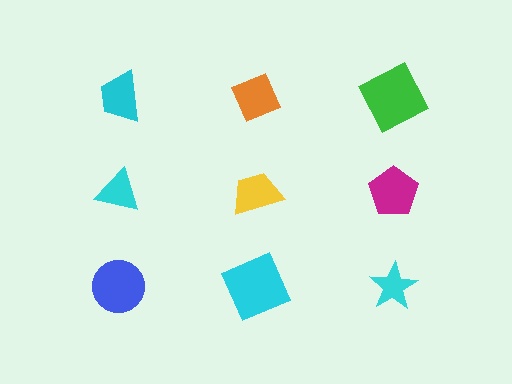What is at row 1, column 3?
A green square.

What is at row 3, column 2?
A cyan square.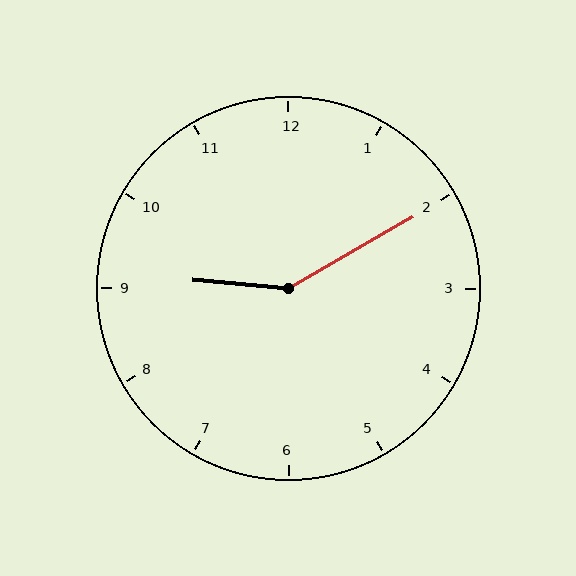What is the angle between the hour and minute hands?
Approximately 145 degrees.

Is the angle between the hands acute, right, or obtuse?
It is obtuse.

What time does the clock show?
9:10.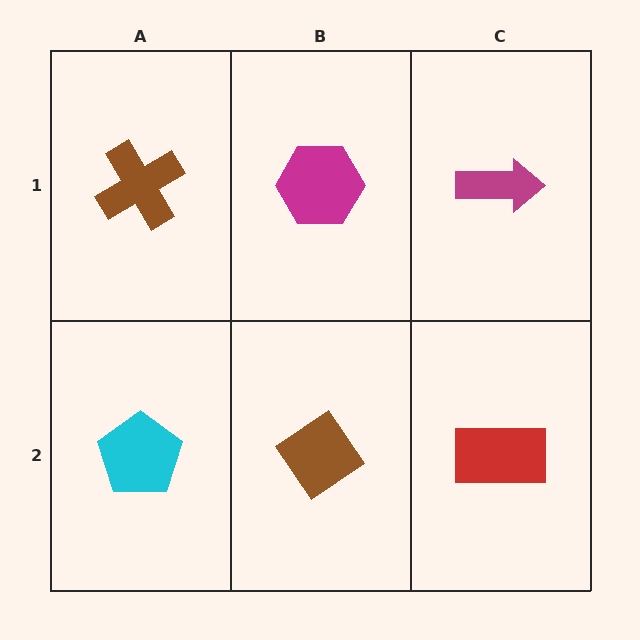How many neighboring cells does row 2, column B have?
3.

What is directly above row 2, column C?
A magenta arrow.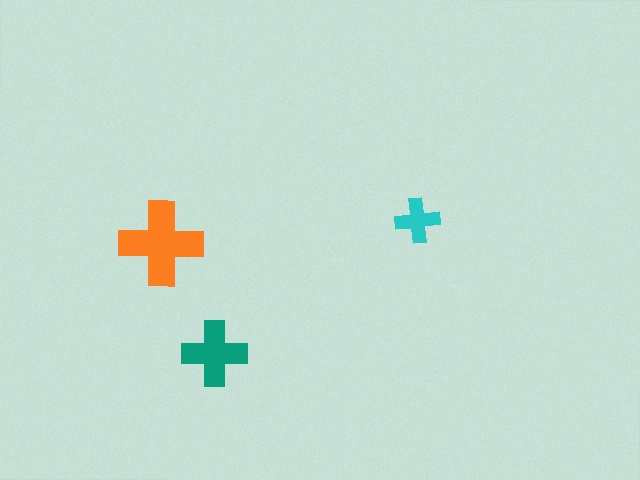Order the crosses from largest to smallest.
the orange one, the teal one, the cyan one.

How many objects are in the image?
There are 3 objects in the image.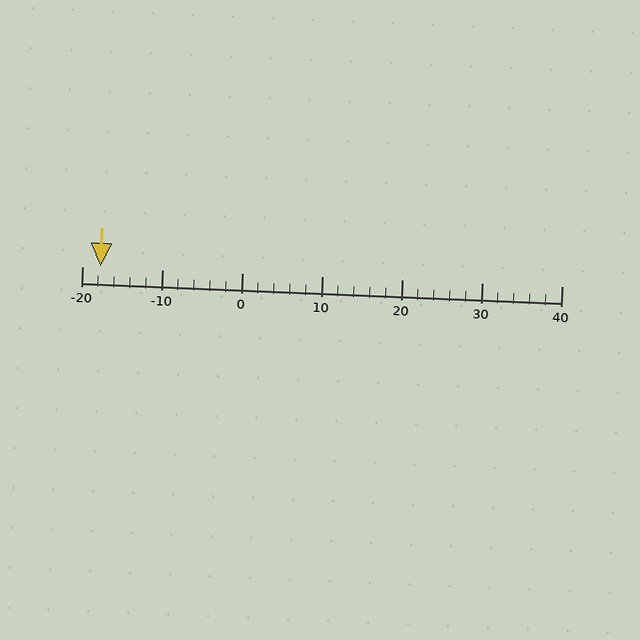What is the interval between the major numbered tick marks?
The major tick marks are spaced 10 units apart.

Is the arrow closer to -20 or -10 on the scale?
The arrow is closer to -20.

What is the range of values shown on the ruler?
The ruler shows values from -20 to 40.